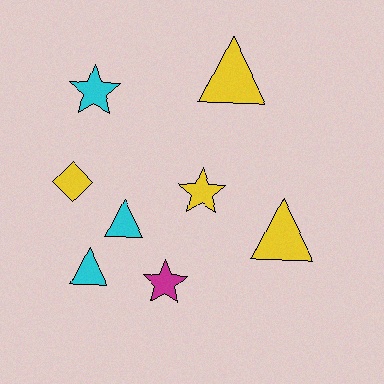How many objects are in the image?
There are 8 objects.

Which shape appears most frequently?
Triangle, with 4 objects.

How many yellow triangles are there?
There are 2 yellow triangles.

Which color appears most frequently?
Yellow, with 4 objects.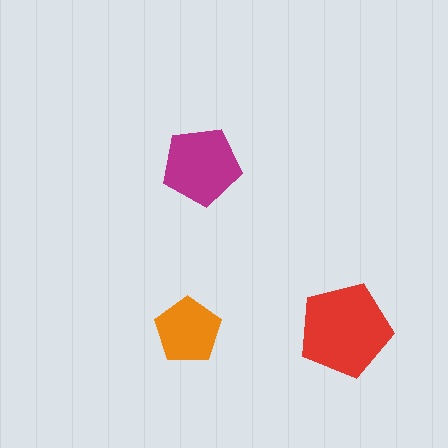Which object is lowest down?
The orange pentagon is bottommost.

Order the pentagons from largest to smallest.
the red one, the magenta one, the orange one.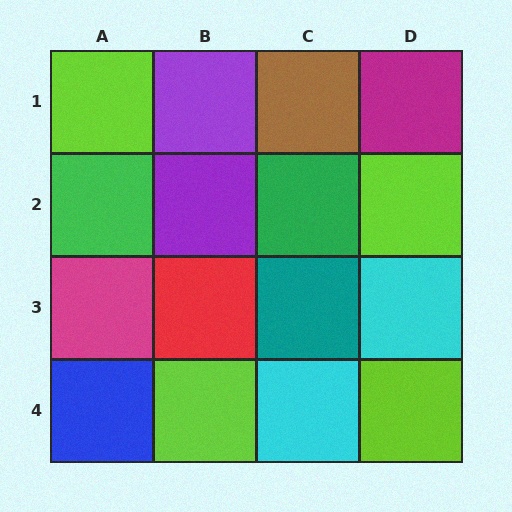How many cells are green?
2 cells are green.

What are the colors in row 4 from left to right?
Blue, lime, cyan, lime.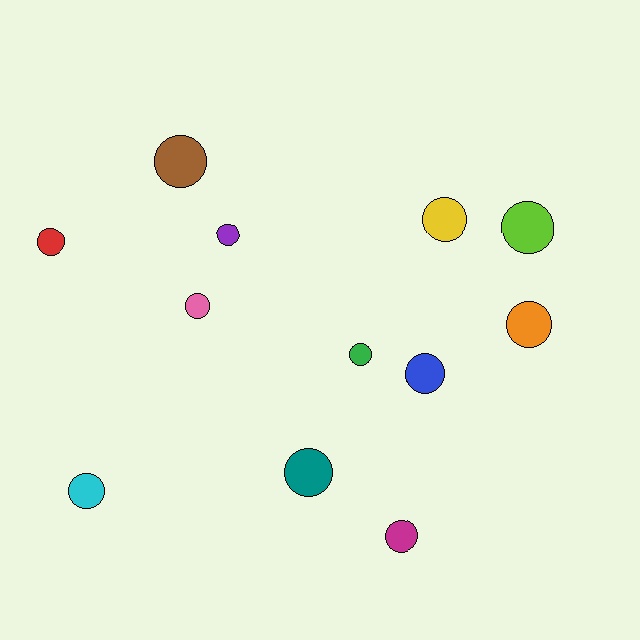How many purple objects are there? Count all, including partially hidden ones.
There is 1 purple object.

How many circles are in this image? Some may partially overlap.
There are 12 circles.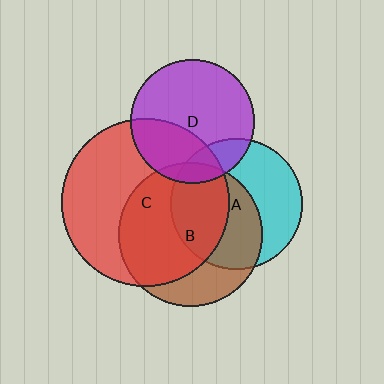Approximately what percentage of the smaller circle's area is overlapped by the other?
Approximately 15%.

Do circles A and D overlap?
Yes.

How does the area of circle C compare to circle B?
Approximately 1.4 times.